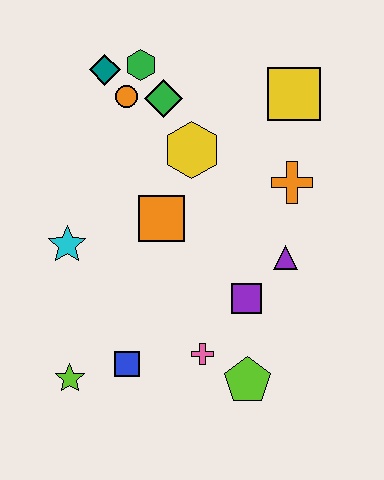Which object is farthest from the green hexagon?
The lime pentagon is farthest from the green hexagon.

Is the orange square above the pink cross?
Yes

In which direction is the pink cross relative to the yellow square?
The pink cross is below the yellow square.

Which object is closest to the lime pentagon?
The pink cross is closest to the lime pentagon.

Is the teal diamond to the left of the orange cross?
Yes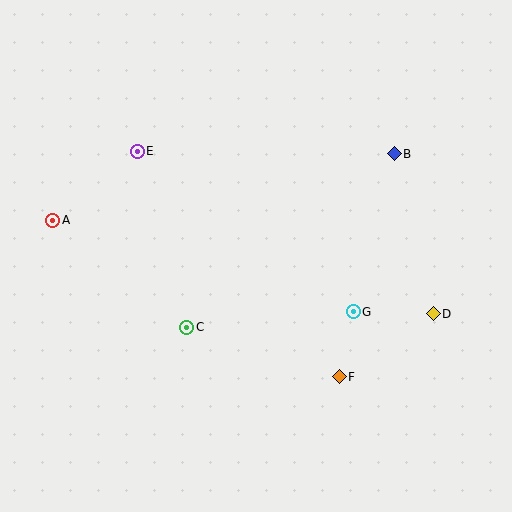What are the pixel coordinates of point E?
Point E is at (137, 151).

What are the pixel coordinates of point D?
Point D is at (433, 314).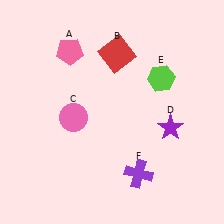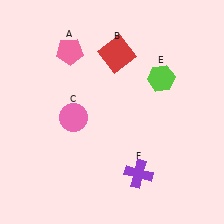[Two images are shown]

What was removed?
The purple star (D) was removed in Image 2.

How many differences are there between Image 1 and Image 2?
There is 1 difference between the two images.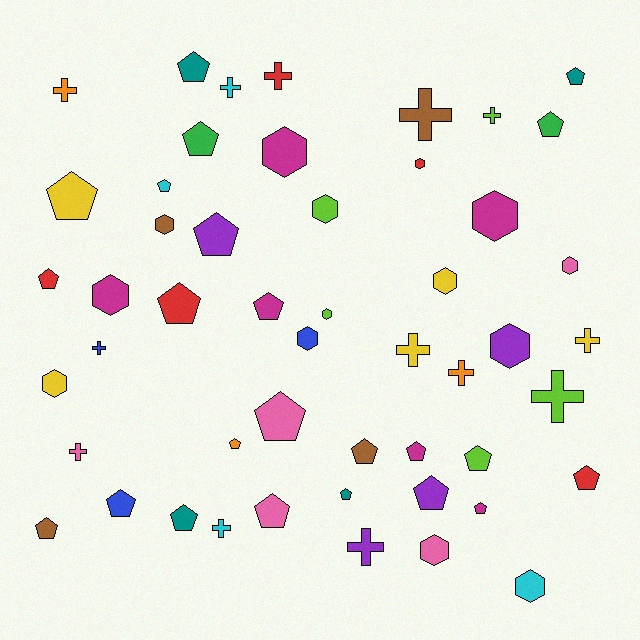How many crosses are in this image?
There are 13 crosses.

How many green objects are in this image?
There are 2 green objects.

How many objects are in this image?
There are 50 objects.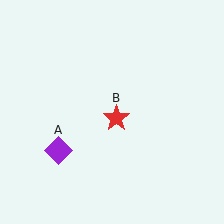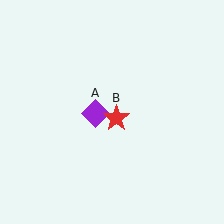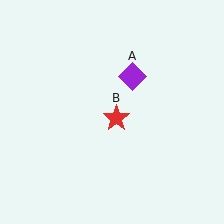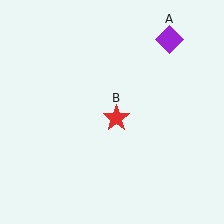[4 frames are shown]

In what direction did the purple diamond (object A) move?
The purple diamond (object A) moved up and to the right.